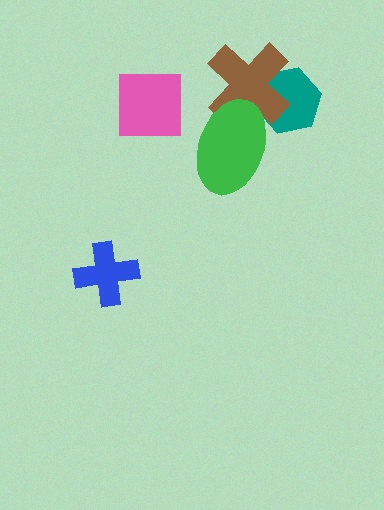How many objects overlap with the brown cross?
2 objects overlap with the brown cross.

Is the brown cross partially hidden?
Yes, it is partially covered by another shape.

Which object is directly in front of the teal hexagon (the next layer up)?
The brown cross is directly in front of the teal hexagon.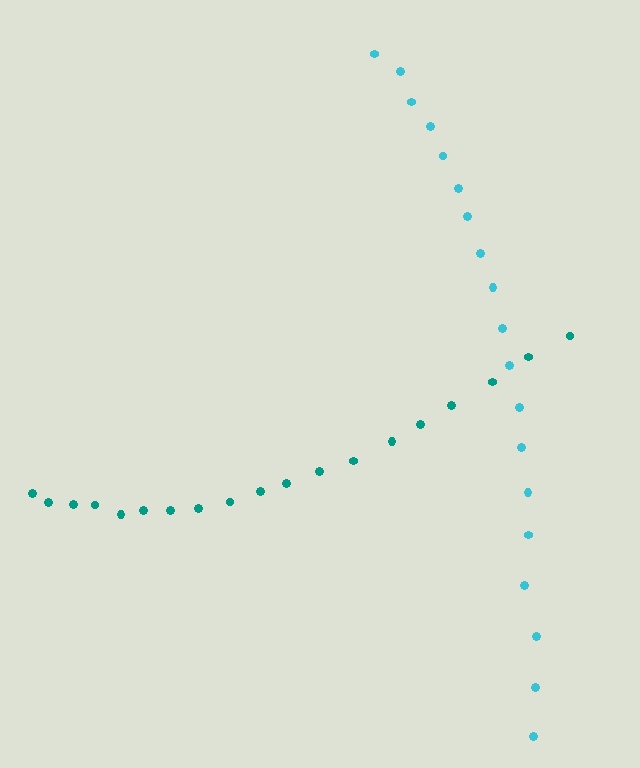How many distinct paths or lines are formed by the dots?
There are 2 distinct paths.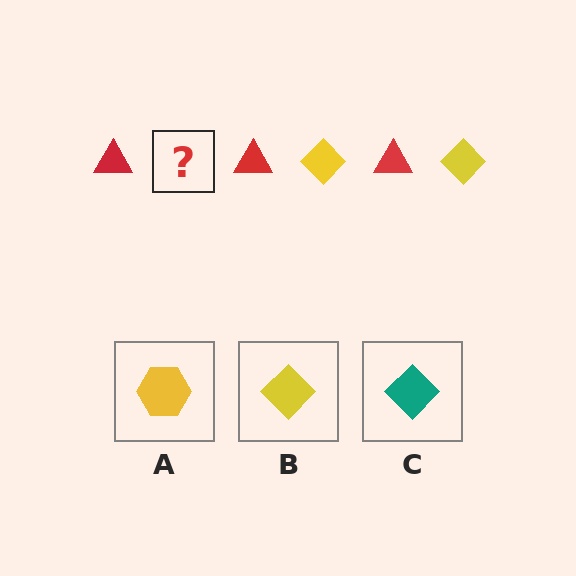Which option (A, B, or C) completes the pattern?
B.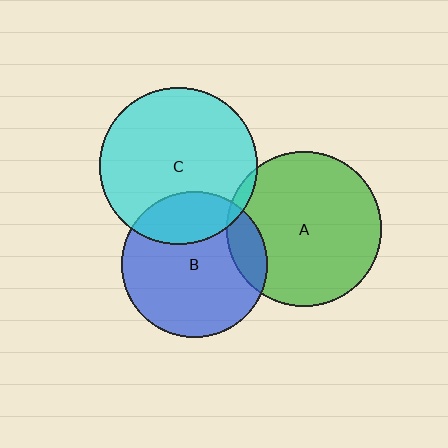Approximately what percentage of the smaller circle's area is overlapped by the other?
Approximately 25%.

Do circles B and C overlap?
Yes.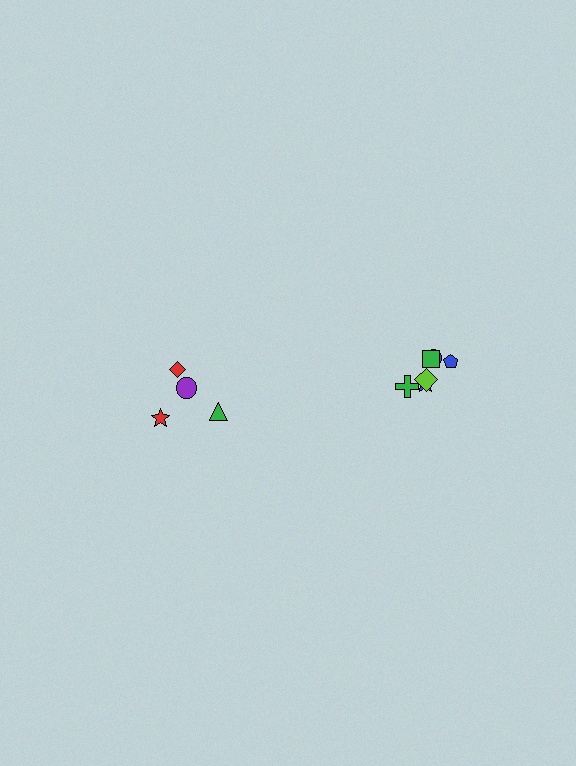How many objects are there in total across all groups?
There are 10 objects.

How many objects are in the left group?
There are 4 objects.